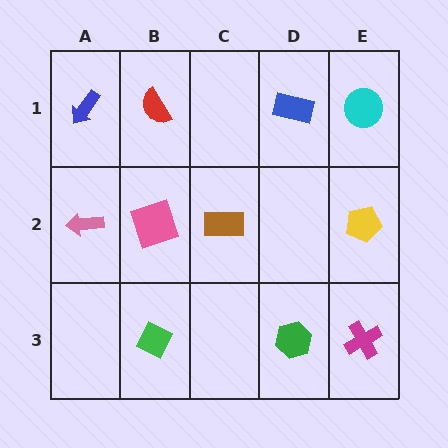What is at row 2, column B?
A pink square.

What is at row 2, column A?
A pink arrow.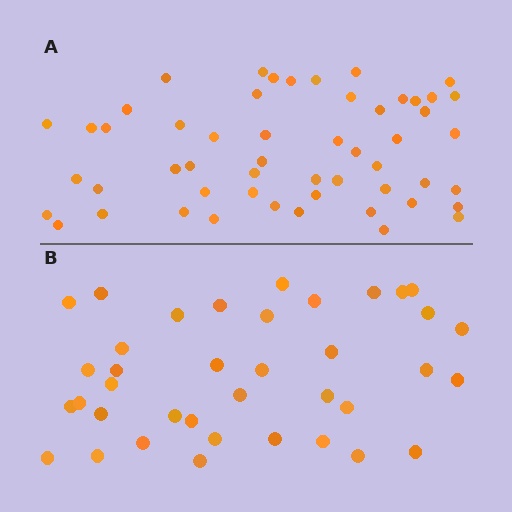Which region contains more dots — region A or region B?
Region A (the top region) has more dots.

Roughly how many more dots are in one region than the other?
Region A has approximately 15 more dots than region B.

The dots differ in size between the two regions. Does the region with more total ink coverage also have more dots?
No. Region B has more total ink coverage because its dots are larger, but region A actually contains more individual dots. Total area can be misleading — the number of items is what matters here.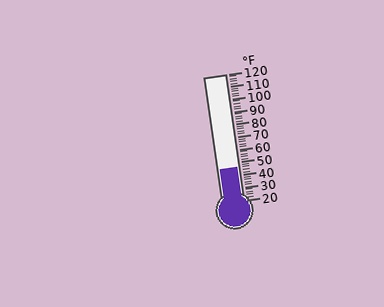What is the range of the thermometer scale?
The thermometer scale ranges from 20°F to 120°F.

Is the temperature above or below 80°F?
The temperature is below 80°F.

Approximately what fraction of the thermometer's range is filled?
The thermometer is filled to approximately 25% of its range.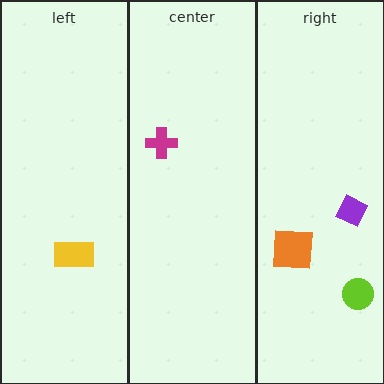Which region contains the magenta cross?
The center region.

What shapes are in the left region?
The yellow rectangle.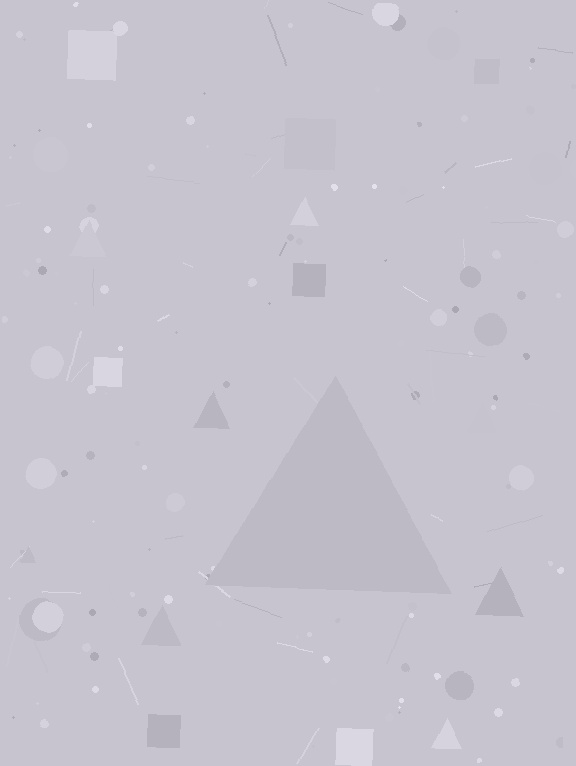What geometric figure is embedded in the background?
A triangle is embedded in the background.